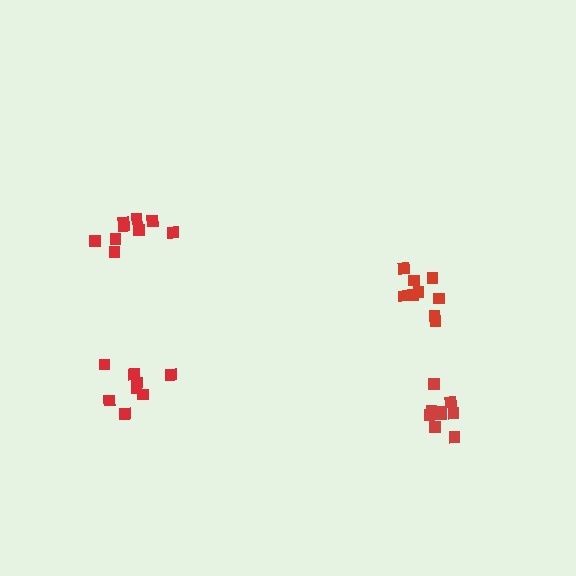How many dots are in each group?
Group 1: 9 dots, Group 2: 9 dots, Group 3: 9 dots, Group 4: 9 dots (36 total).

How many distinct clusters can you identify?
There are 4 distinct clusters.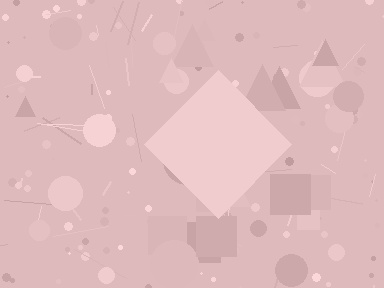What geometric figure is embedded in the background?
A diamond is embedded in the background.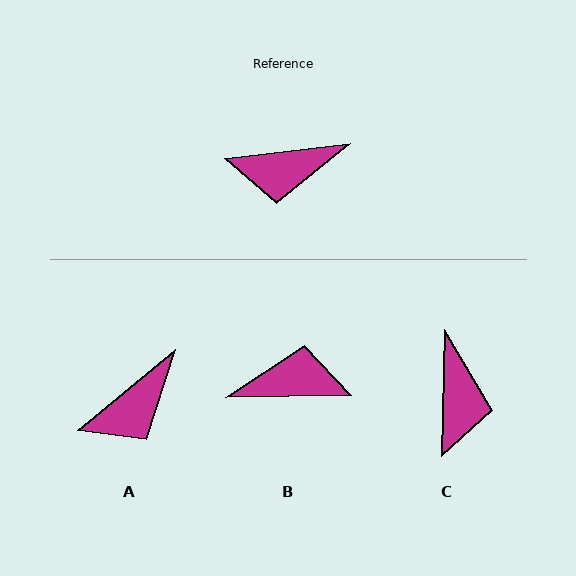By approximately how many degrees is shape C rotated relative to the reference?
Approximately 82 degrees counter-clockwise.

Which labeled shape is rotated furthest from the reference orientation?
B, about 174 degrees away.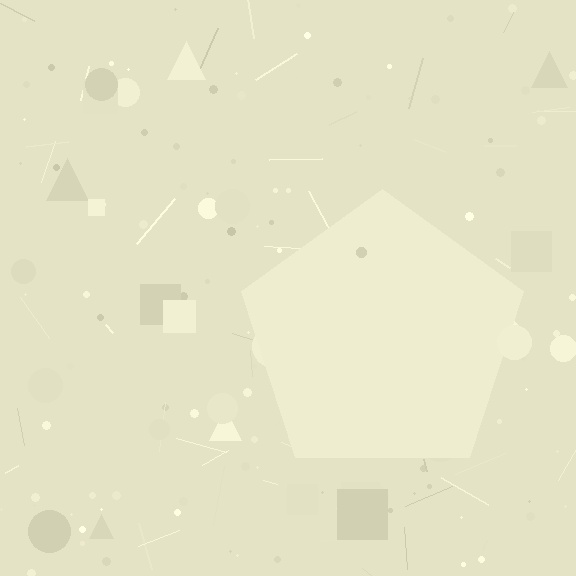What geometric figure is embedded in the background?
A pentagon is embedded in the background.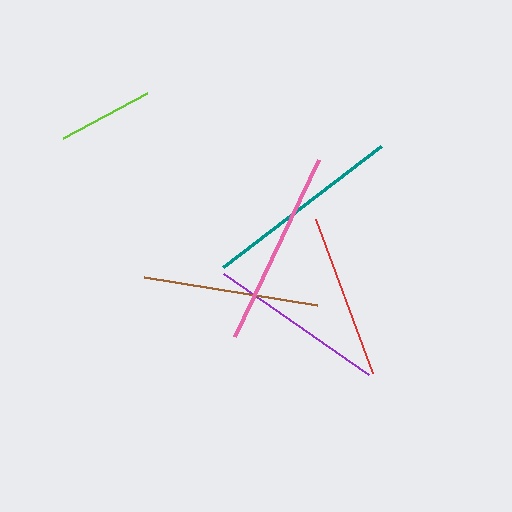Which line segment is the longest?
The teal line is the longest at approximately 199 pixels.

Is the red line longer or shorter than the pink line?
The pink line is longer than the red line.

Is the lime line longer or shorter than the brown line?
The brown line is longer than the lime line.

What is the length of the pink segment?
The pink segment is approximately 195 pixels long.